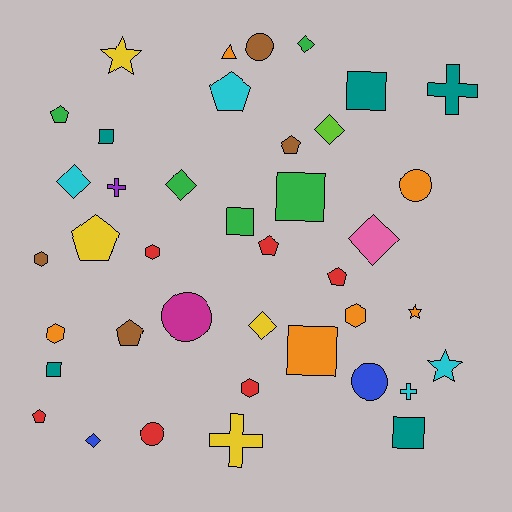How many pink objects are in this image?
There is 1 pink object.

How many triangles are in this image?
There is 1 triangle.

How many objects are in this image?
There are 40 objects.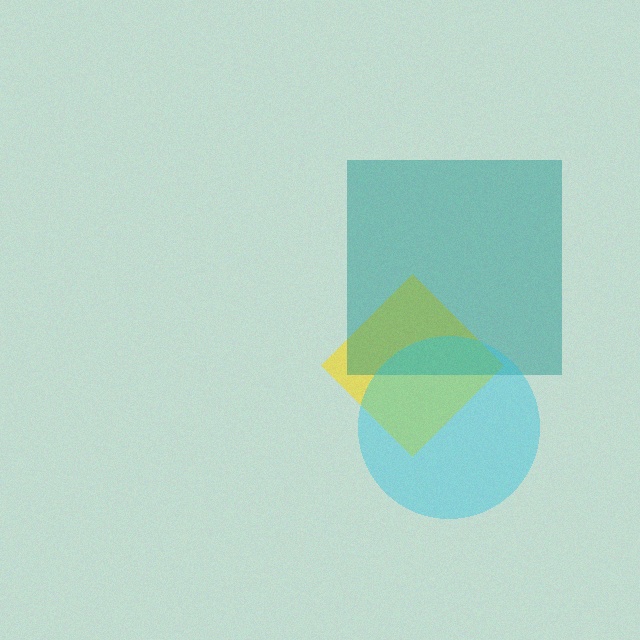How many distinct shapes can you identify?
There are 3 distinct shapes: a yellow diamond, a teal square, a cyan circle.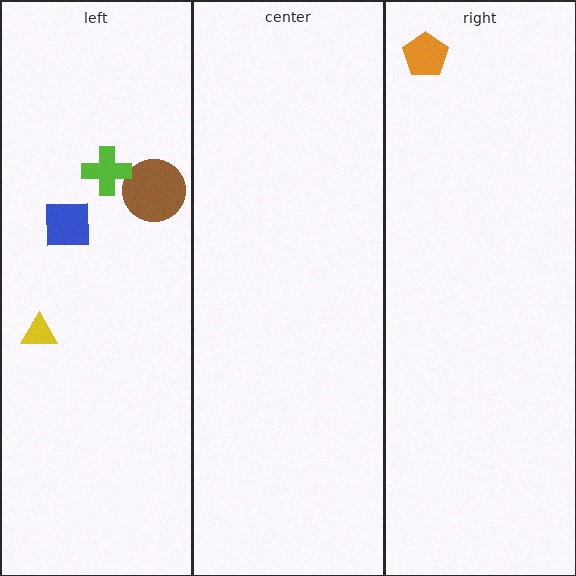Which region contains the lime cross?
The left region.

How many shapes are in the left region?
4.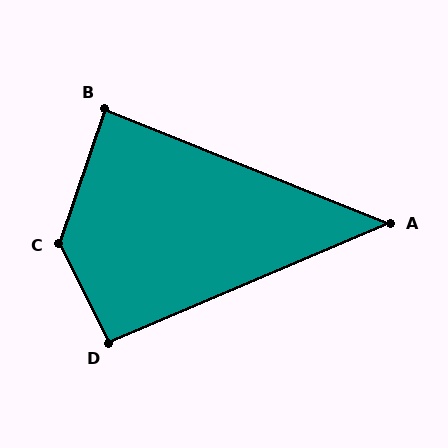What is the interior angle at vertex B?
Approximately 87 degrees (approximately right).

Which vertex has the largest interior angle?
C, at approximately 135 degrees.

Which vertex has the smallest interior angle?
A, at approximately 45 degrees.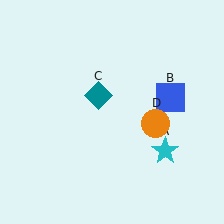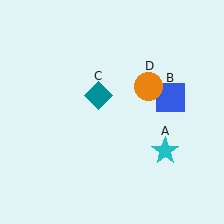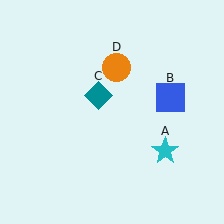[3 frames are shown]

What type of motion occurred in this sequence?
The orange circle (object D) rotated counterclockwise around the center of the scene.